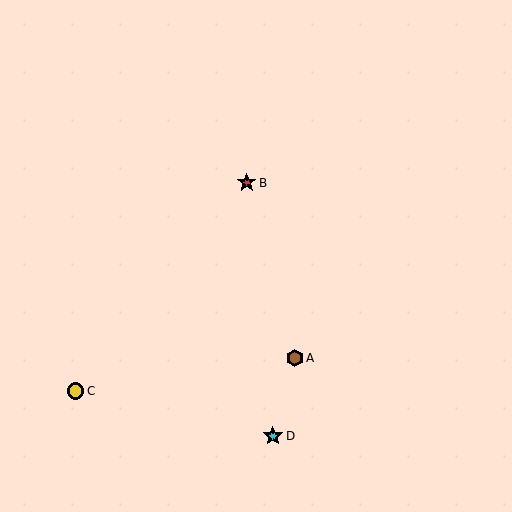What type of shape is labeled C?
Shape C is a yellow circle.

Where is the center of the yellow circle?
The center of the yellow circle is at (75, 391).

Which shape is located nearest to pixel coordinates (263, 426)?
The cyan star (labeled D) at (273, 436) is nearest to that location.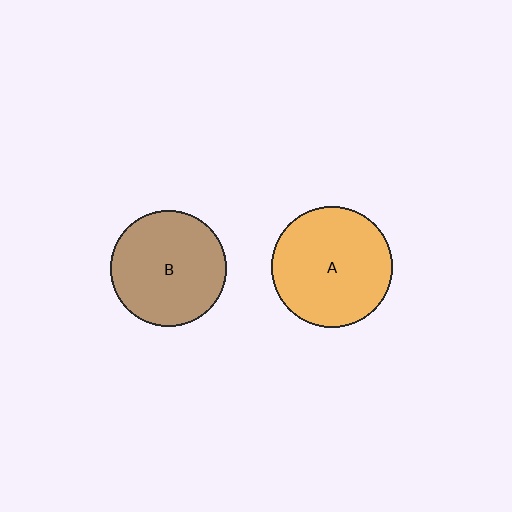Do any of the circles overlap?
No, none of the circles overlap.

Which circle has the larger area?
Circle A (orange).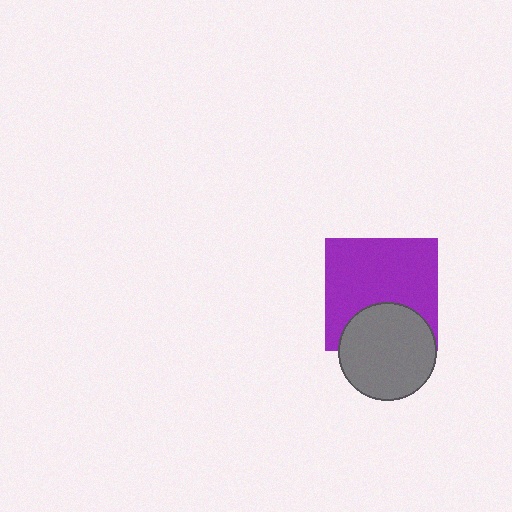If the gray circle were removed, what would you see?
You would see the complete purple square.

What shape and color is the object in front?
The object in front is a gray circle.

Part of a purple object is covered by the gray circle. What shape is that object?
It is a square.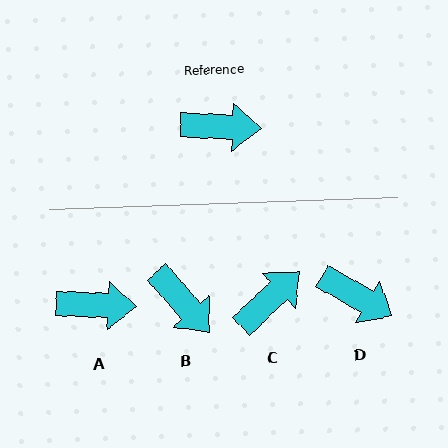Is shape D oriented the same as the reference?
No, it is off by about 28 degrees.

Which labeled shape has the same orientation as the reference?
A.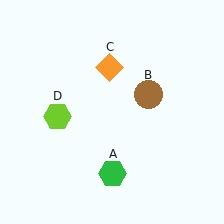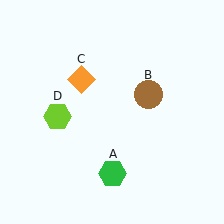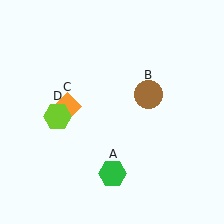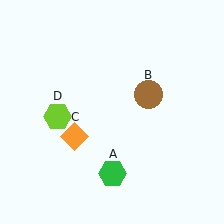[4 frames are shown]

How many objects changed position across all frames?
1 object changed position: orange diamond (object C).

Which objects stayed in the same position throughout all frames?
Green hexagon (object A) and brown circle (object B) and lime hexagon (object D) remained stationary.